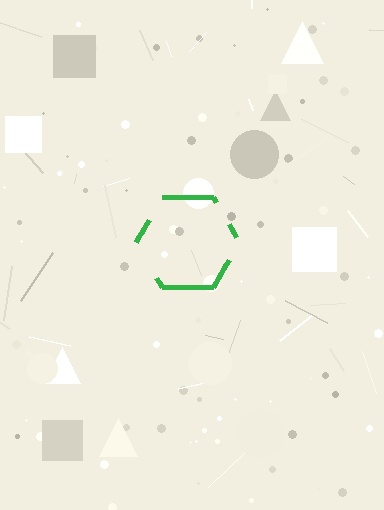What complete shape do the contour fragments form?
The contour fragments form a hexagon.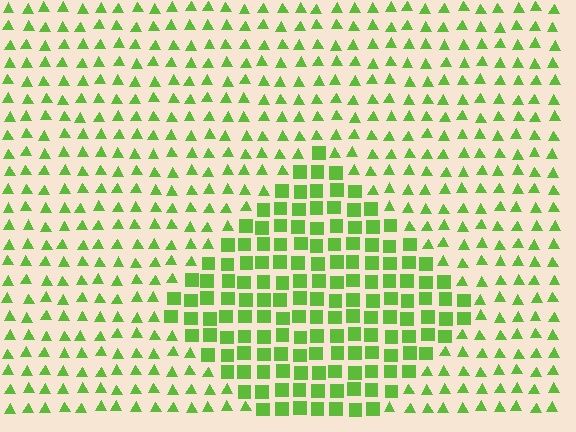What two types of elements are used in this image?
The image uses squares inside the diamond region and triangles outside it.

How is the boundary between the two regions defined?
The boundary is defined by a change in element shape: squares inside vs. triangles outside. All elements share the same color and spacing.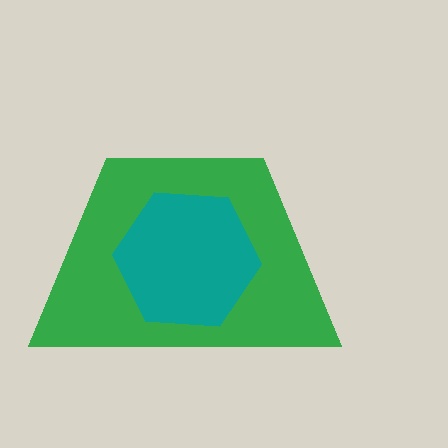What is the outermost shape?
The green trapezoid.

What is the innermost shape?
The teal hexagon.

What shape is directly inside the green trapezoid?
The teal hexagon.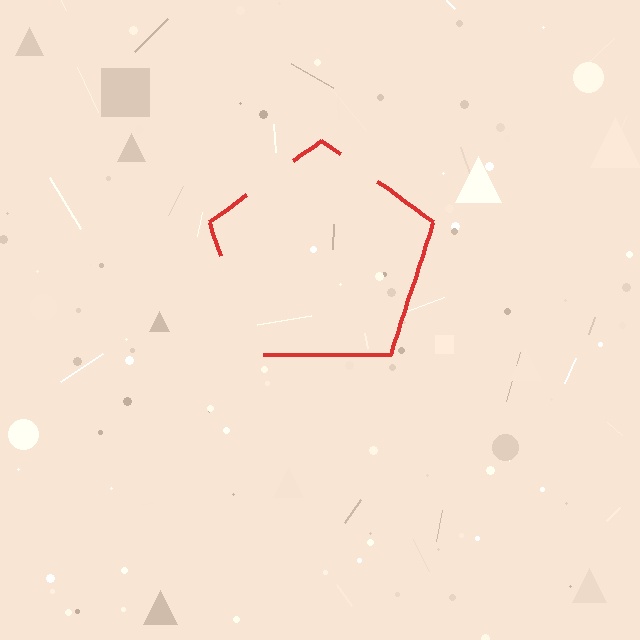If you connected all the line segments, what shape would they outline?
They would outline a pentagon.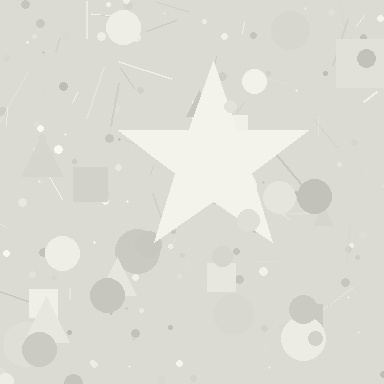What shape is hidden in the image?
A star is hidden in the image.